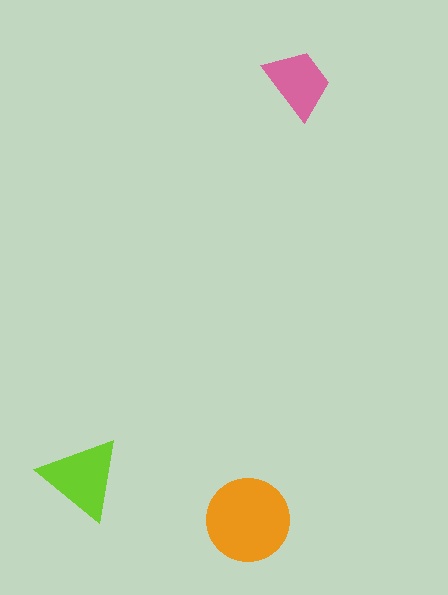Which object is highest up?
The pink trapezoid is topmost.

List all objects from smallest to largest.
The pink trapezoid, the lime triangle, the orange circle.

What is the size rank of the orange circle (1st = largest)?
1st.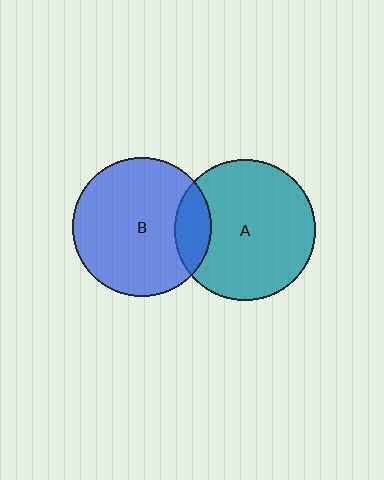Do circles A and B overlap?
Yes.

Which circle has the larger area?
Circle A (teal).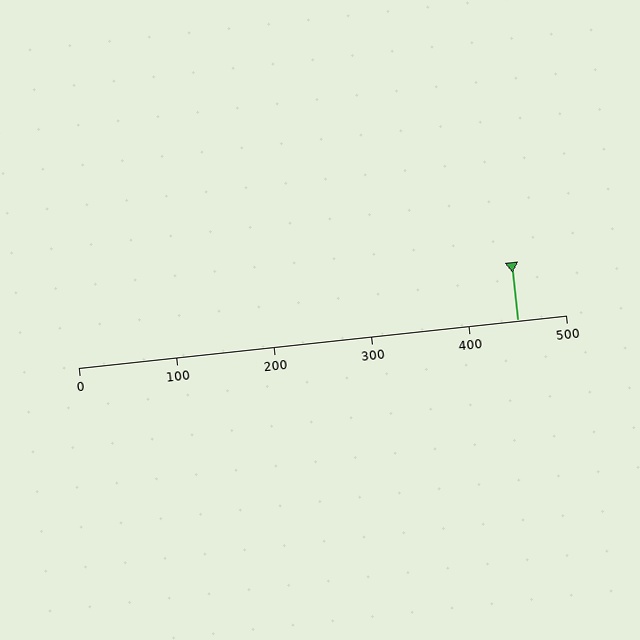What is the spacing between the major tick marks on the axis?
The major ticks are spaced 100 apart.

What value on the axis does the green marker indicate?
The marker indicates approximately 450.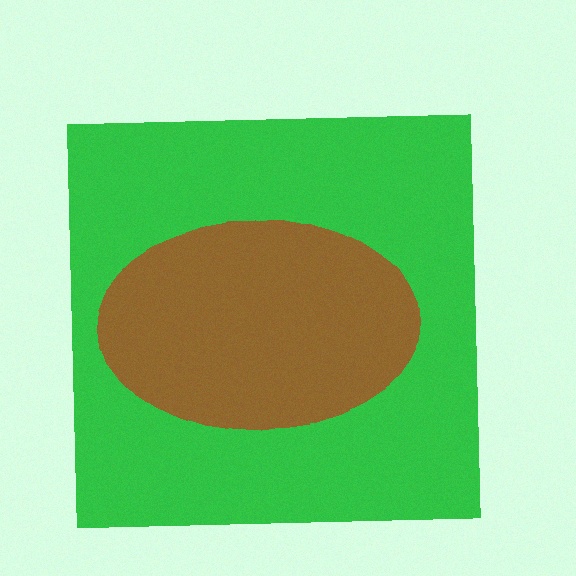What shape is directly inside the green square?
The brown ellipse.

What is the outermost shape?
The green square.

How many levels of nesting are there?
2.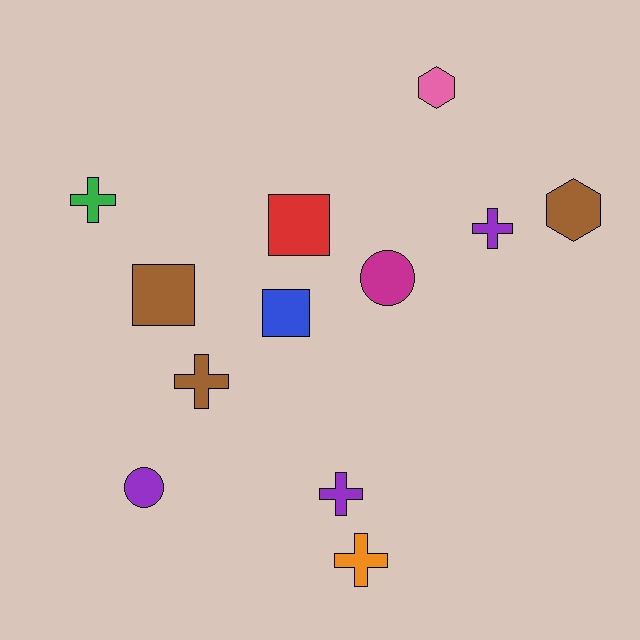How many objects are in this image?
There are 12 objects.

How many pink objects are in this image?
There is 1 pink object.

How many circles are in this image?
There are 2 circles.